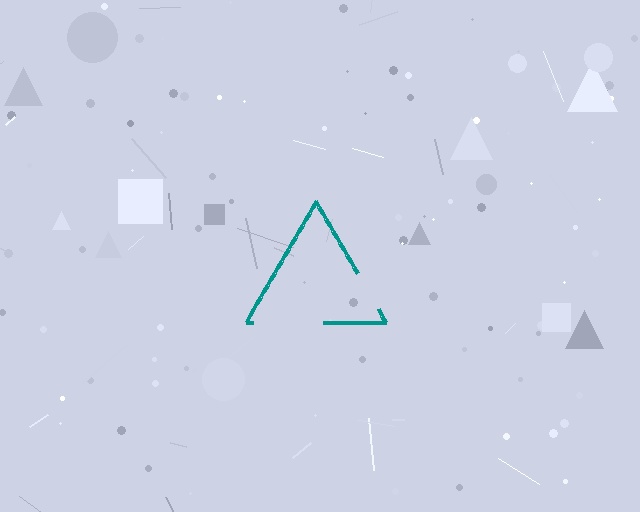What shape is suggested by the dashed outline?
The dashed outline suggests a triangle.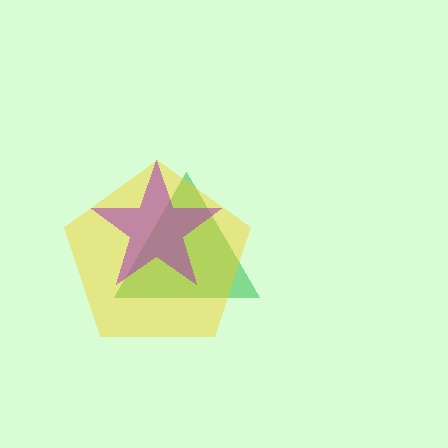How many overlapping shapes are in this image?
There are 3 overlapping shapes in the image.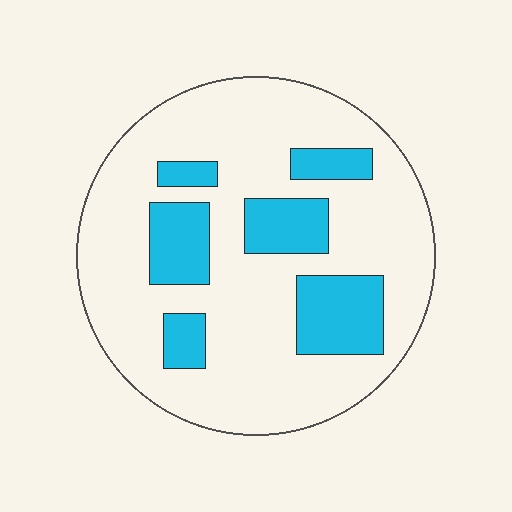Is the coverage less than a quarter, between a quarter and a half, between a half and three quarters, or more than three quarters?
Less than a quarter.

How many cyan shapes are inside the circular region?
6.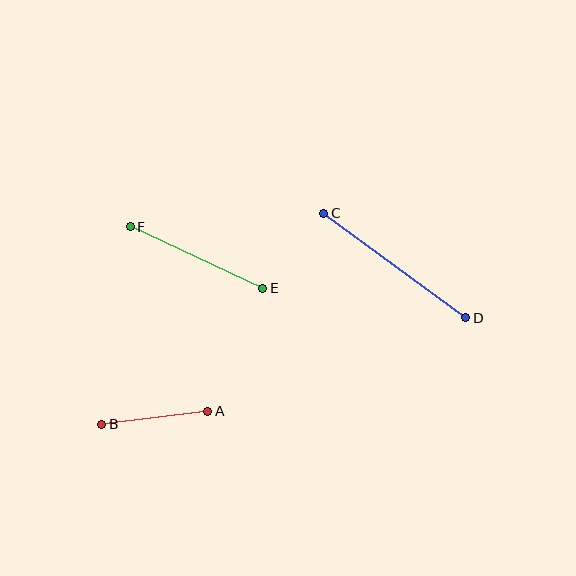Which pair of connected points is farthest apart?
Points C and D are farthest apart.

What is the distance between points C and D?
The distance is approximately 177 pixels.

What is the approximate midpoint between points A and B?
The midpoint is at approximately (155, 418) pixels.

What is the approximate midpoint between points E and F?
The midpoint is at approximately (196, 258) pixels.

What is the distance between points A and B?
The distance is approximately 107 pixels.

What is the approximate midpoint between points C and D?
The midpoint is at approximately (395, 265) pixels.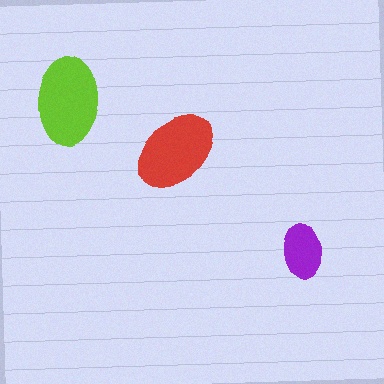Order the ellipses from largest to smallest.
the lime one, the red one, the purple one.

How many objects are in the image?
There are 3 objects in the image.